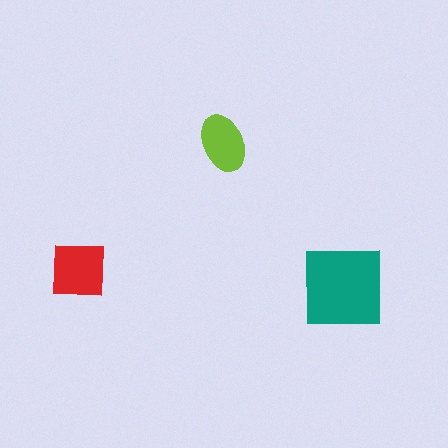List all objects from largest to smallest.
The teal square, the red square, the lime ellipse.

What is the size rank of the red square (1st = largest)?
2nd.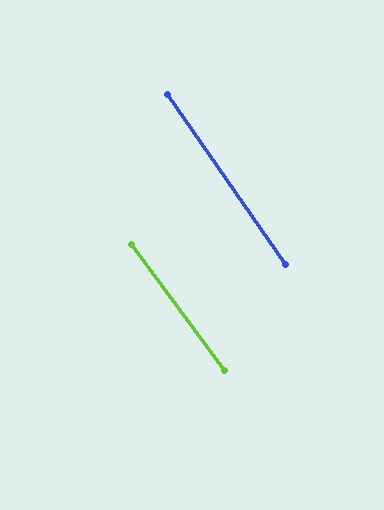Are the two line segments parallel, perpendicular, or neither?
Parallel — their directions differ by only 1.3°.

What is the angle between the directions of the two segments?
Approximately 1 degree.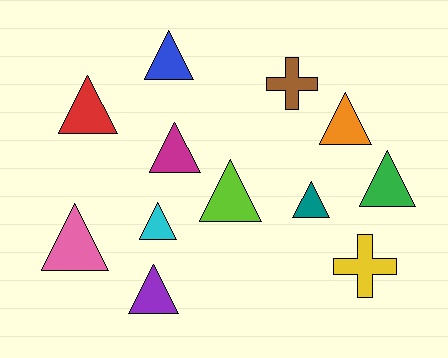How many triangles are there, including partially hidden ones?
There are 10 triangles.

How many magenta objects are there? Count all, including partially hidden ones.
There is 1 magenta object.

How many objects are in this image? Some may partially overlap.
There are 12 objects.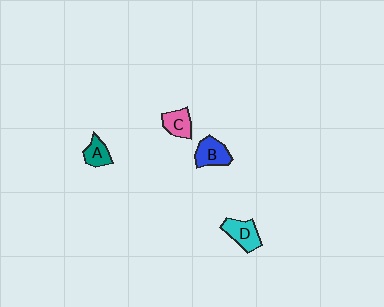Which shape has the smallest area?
Shape A (teal).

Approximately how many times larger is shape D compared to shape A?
Approximately 1.4 times.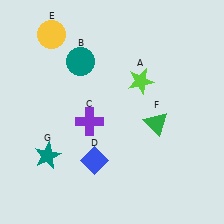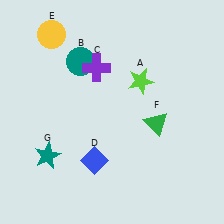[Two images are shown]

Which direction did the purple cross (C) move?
The purple cross (C) moved up.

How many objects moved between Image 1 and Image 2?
1 object moved between the two images.